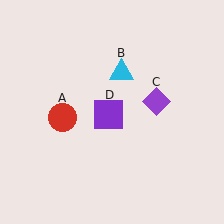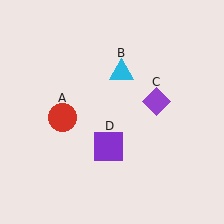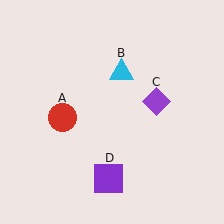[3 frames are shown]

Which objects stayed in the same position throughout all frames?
Red circle (object A) and cyan triangle (object B) and purple diamond (object C) remained stationary.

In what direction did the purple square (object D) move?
The purple square (object D) moved down.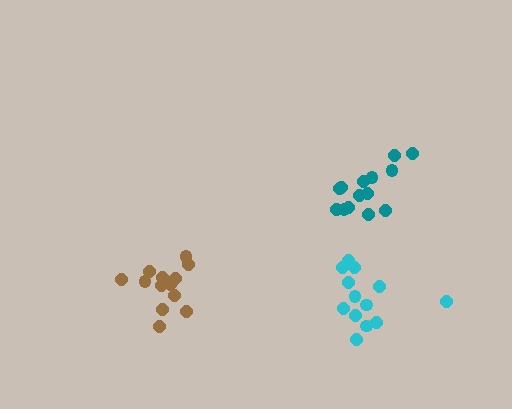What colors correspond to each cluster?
The clusters are colored: brown, cyan, teal.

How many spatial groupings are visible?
There are 3 spatial groupings.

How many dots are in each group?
Group 1: 13 dots, Group 2: 13 dots, Group 3: 14 dots (40 total).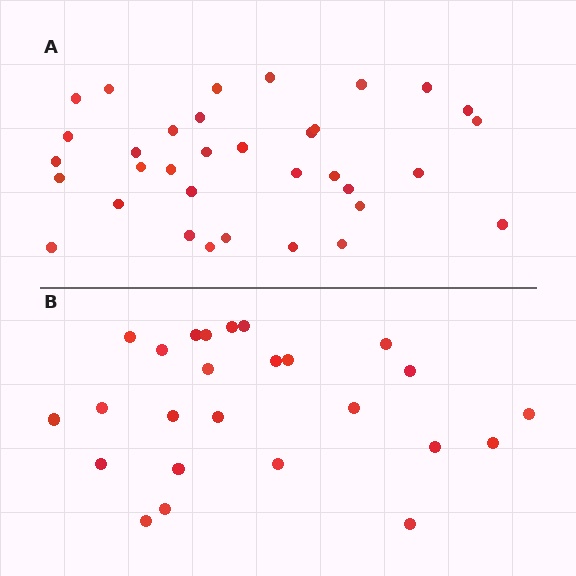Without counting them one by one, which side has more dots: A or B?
Region A (the top region) has more dots.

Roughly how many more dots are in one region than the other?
Region A has roughly 8 or so more dots than region B.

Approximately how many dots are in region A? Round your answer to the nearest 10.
About 30 dots. (The exact count is 34, which rounds to 30.)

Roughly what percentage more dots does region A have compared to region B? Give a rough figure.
About 35% more.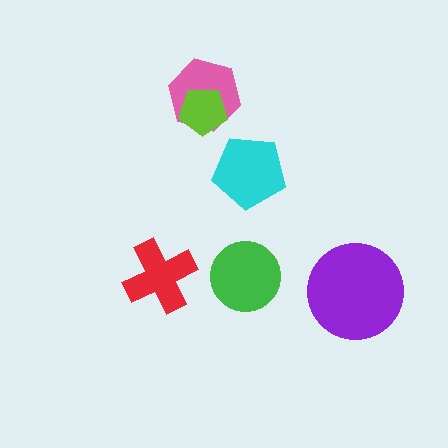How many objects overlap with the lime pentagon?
1 object overlaps with the lime pentagon.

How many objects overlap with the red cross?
0 objects overlap with the red cross.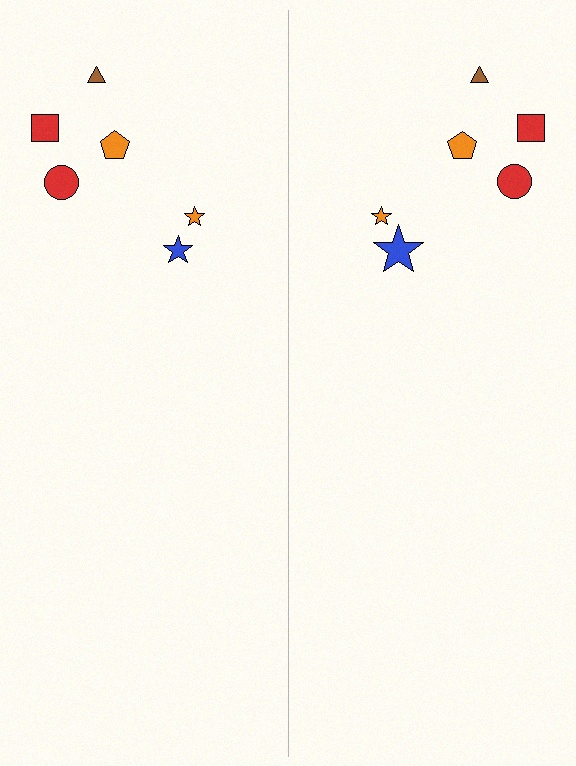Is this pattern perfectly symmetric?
No, the pattern is not perfectly symmetric. The blue star on the right side has a different size than its mirror counterpart.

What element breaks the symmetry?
The blue star on the right side has a different size than its mirror counterpart.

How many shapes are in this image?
There are 12 shapes in this image.